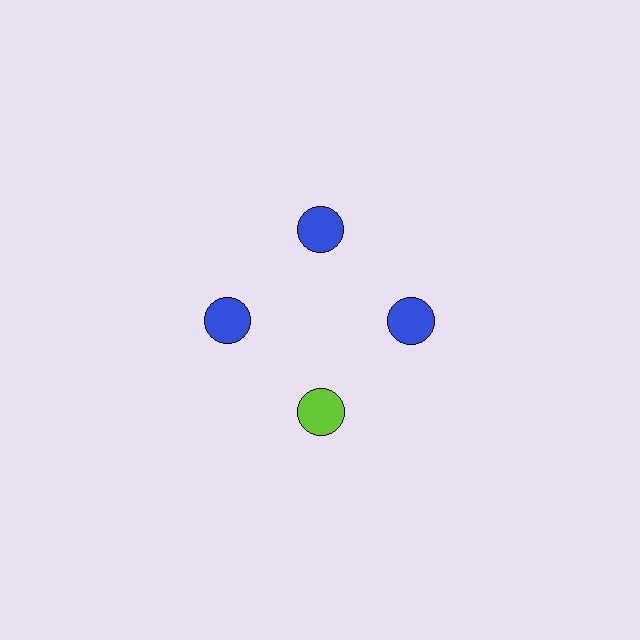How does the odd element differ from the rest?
It has a different color: lime instead of blue.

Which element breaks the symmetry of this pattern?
The lime circle at roughly the 6 o'clock position breaks the symmetry. All other shapes are blue circles.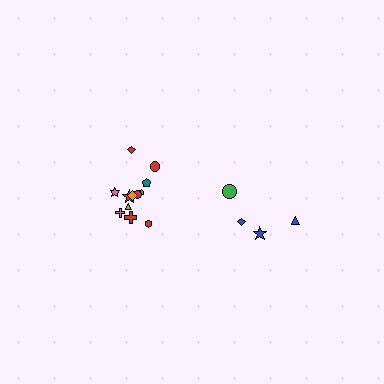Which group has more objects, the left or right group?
The left group.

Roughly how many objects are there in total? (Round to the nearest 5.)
Roughly 15 objects in total.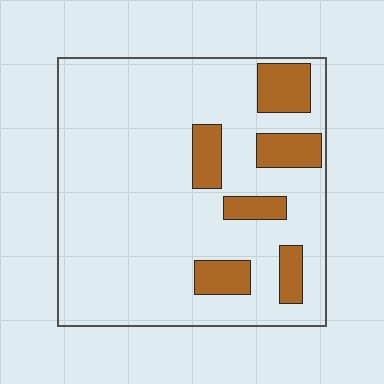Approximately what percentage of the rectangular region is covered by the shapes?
Approximately 15%.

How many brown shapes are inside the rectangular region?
6.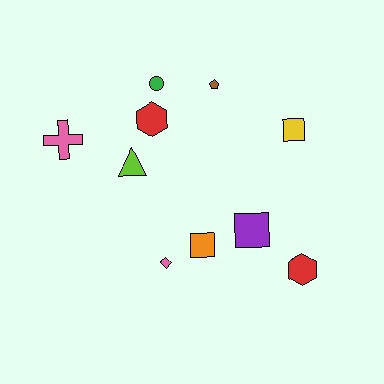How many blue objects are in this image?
There are no blue objects.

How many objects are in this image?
There are 10 objects.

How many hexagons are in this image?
There are 2 hexagons.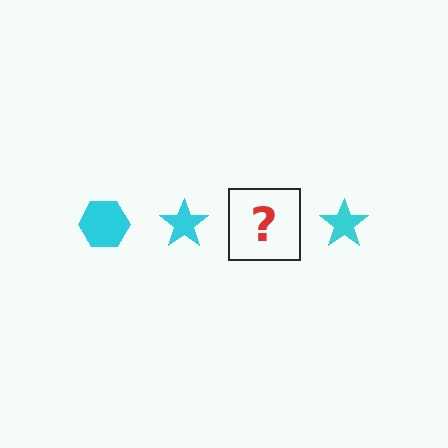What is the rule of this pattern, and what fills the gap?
The rule is that the pattern cycles through hexagon, star shapes in cyan. The gap should be filled with a cyan hexagon.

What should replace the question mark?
The question mark should be replaced with a cyan hexagon.